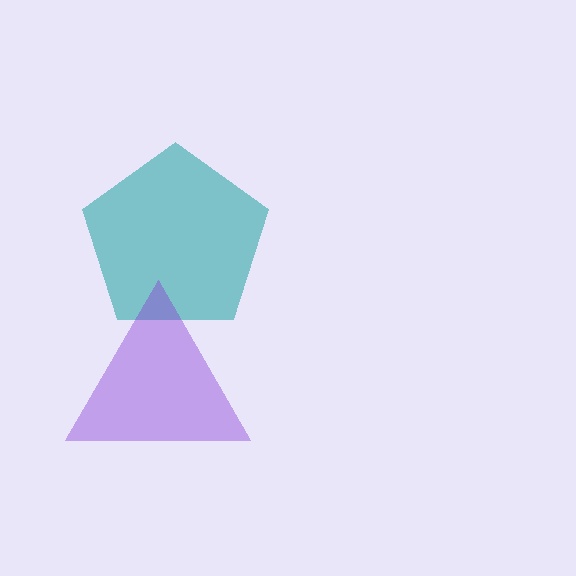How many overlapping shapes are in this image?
There are 2 overlapping shapes in the image.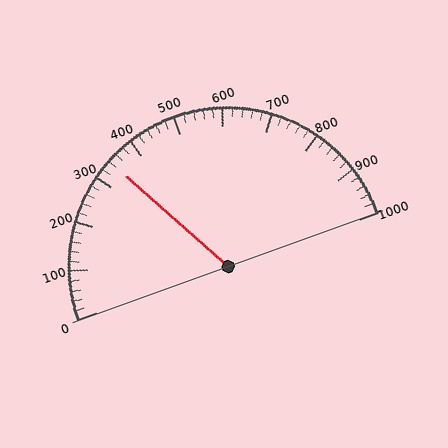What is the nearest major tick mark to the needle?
The nearest major tick mark is 300.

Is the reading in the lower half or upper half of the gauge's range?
The reading is in the lower half of the range (0 to 1000).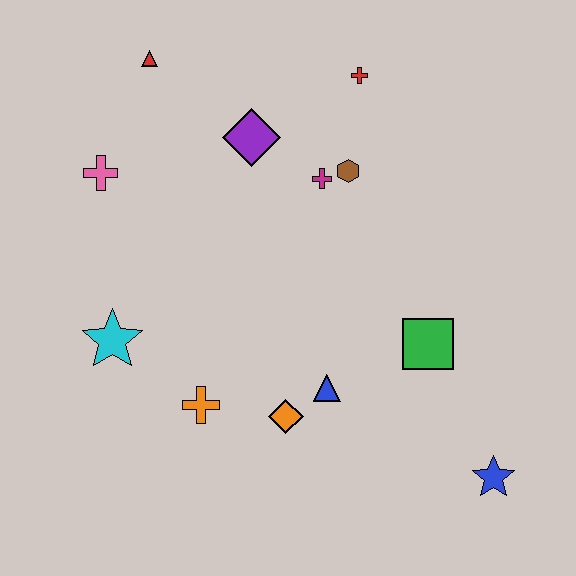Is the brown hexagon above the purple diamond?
No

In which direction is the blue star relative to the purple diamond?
The blue star is below the purple diamond.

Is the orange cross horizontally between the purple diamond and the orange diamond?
No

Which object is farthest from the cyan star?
The blue star is farthest from the cyan star.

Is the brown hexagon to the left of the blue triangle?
No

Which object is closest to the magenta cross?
The brown hexagon is closest to the magenta cross.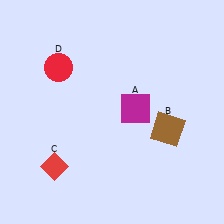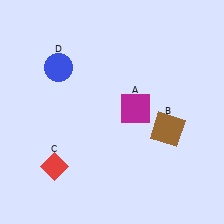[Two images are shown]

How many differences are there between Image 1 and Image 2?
There is 1 difference between the two images.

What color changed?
The circle (D) changed from red in Image 1 to blue in Image 2.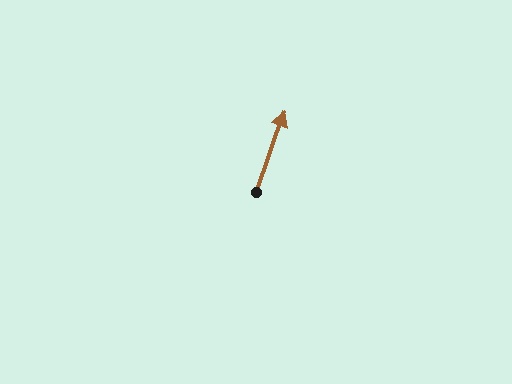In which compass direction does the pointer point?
North.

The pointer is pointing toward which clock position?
Roughly 1 o'clock.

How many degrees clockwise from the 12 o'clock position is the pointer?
Approximately 19 degrees.